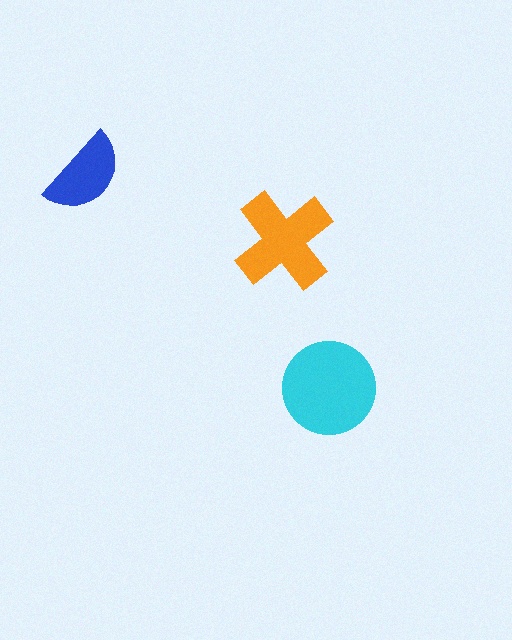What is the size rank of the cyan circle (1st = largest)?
1st.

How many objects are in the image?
There are 3 objects in the image.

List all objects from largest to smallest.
The cyan circle, the orange cross, the blue semicircle.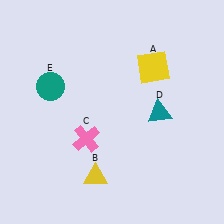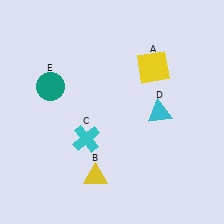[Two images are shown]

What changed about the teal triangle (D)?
In Image 1, D is teal. In Image 2, it changed to cyan.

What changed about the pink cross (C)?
In Image 1, C is pink. In Image 2, it changed to cyan.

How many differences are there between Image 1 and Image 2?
There are 2 differences between the two images.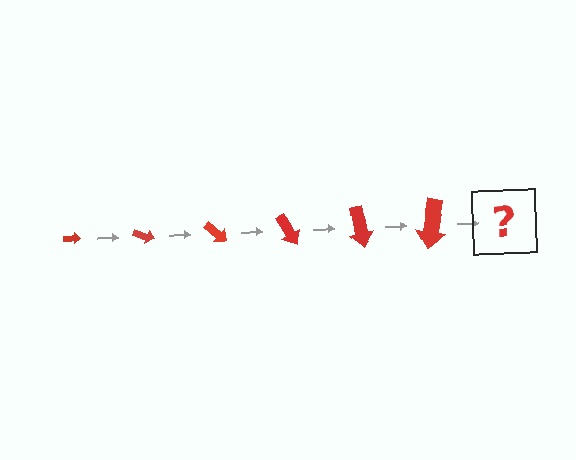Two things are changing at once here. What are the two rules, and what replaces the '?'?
The two rules are that the arrow grows larger each step and it rotates 20 degrees each step. The '?' should be an arrow, larger than the previous one and rotated 120 degrees from the start.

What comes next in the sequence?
The next element should be an arrow, larger than the previous one and rotated 120 degrees from the start.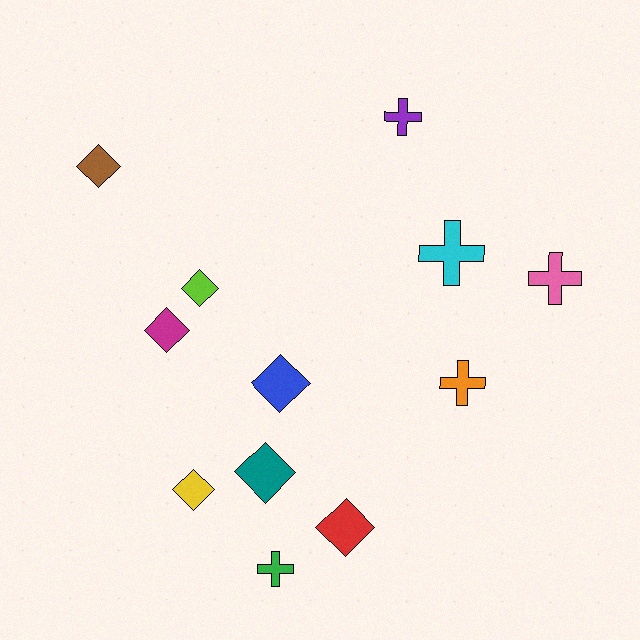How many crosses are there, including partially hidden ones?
There are 5 crosses.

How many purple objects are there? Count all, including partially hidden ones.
There is 1 purple object.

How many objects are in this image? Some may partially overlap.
There are 12 objects.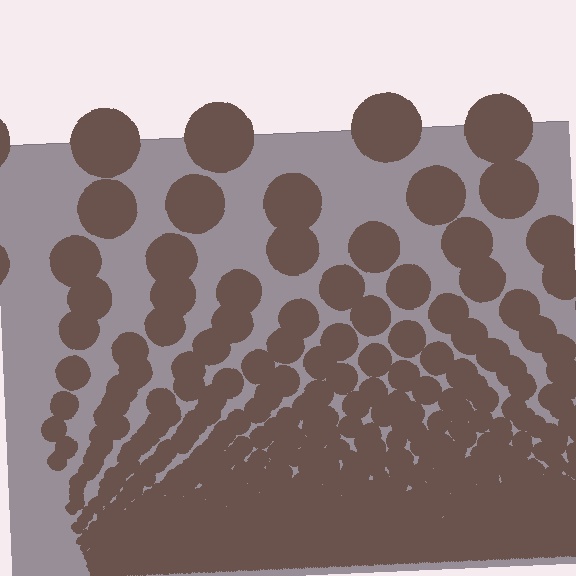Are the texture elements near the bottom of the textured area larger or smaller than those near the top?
Smaller. The gradient is inverted — elements near the bottom are smaller and denser.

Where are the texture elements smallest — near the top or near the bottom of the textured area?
Near the bottom.